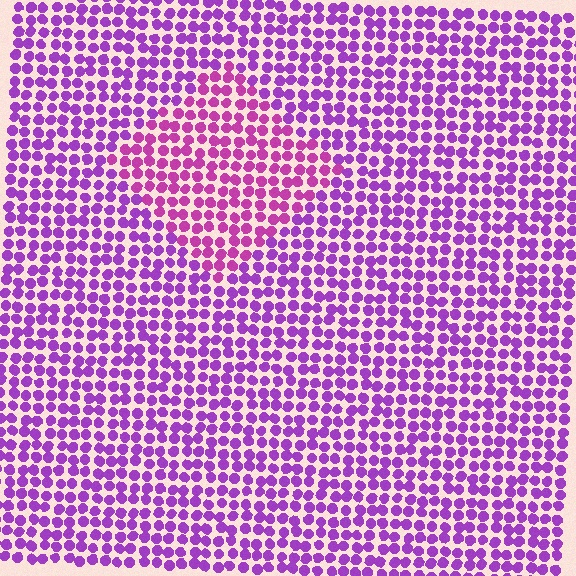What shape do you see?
I see a diamond.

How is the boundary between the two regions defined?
The boundary is defined purely by a slight shift in hue (about 27 degrees). Spacing, size, and orientation are identical on both sides.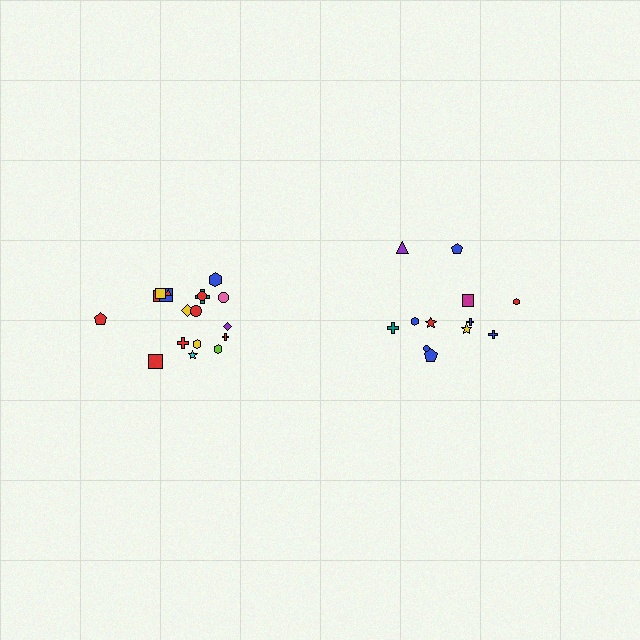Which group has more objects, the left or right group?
The left group.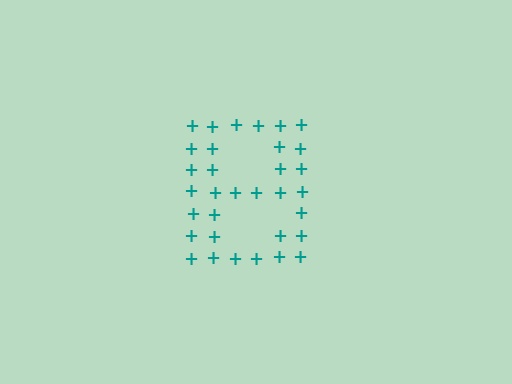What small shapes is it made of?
It is made of small plus signs.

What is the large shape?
The large shape is the letter B.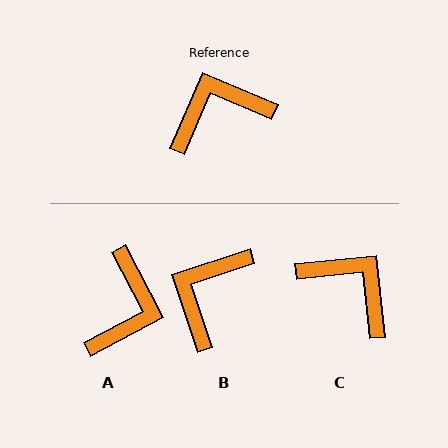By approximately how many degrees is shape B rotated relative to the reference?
Approximately 42 degrees counter-clockwise.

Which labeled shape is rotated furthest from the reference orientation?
A, about 129 degrees away.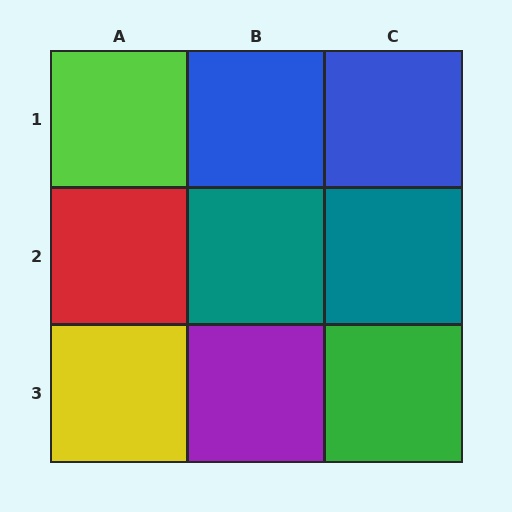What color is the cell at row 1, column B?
Blue.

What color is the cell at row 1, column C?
Blue.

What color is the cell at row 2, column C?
Teal.